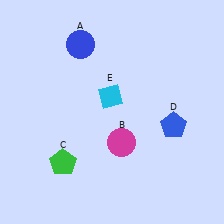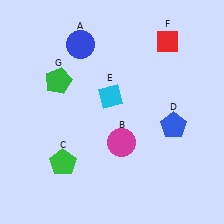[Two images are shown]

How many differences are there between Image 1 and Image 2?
There are 2 differences between the two images.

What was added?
A red diamond (F), a green pentagon (G) were added in Image 2.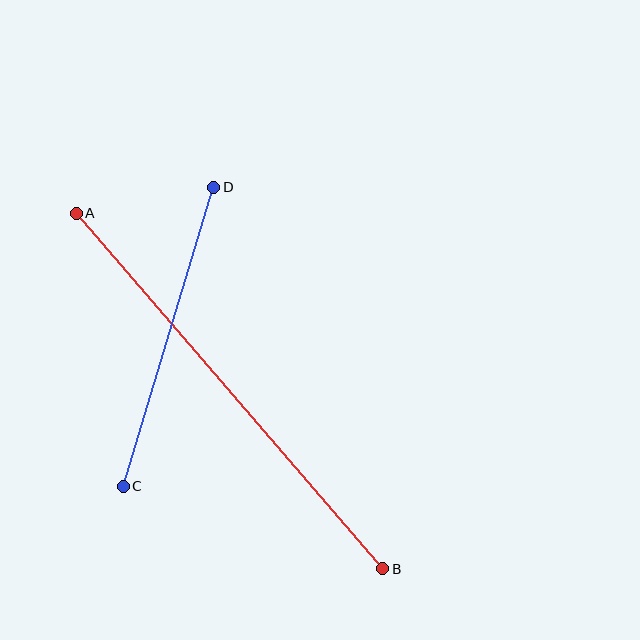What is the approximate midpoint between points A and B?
The midpoint is at approximately (229, 391) pixels.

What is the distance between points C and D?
The distance is approximately 312 pixels.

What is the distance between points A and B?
The distance is approximately 469 pixels.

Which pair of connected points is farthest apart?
Points A and B are farthest apart.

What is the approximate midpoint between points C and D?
The midpoint is at approximately (168, 337) pixels.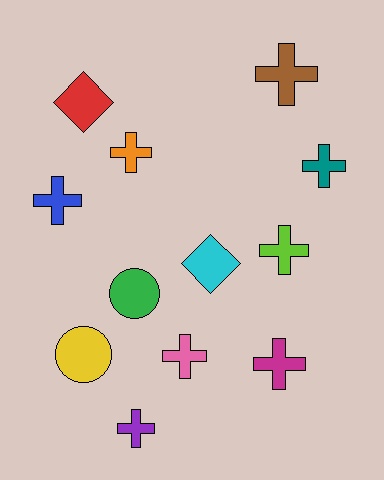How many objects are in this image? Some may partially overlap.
There are 12 objects.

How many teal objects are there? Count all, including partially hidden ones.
There is 1 teal object.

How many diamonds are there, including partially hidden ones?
There are 2 diamonds.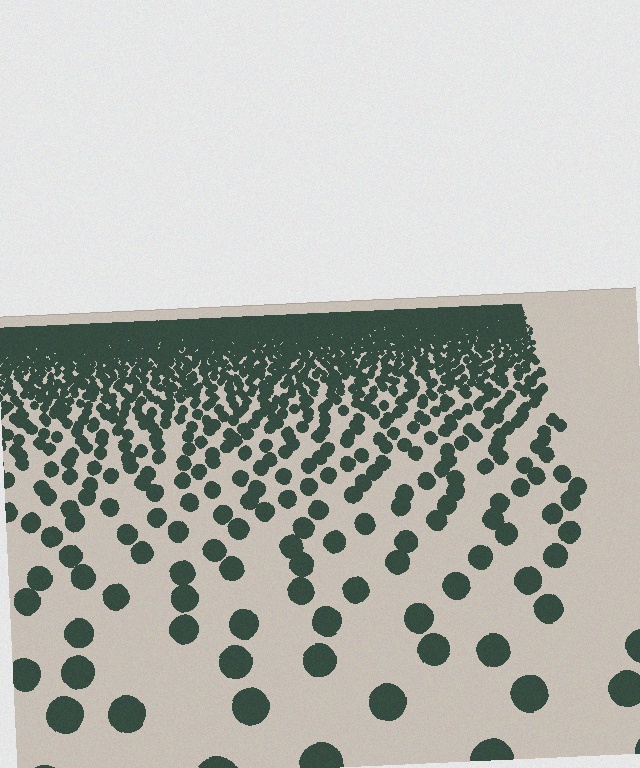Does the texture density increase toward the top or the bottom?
Density increases toward the top.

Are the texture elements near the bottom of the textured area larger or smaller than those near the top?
Larger. Near the bottom, elements are closer to the viewer and appear at a bigger on-screen size.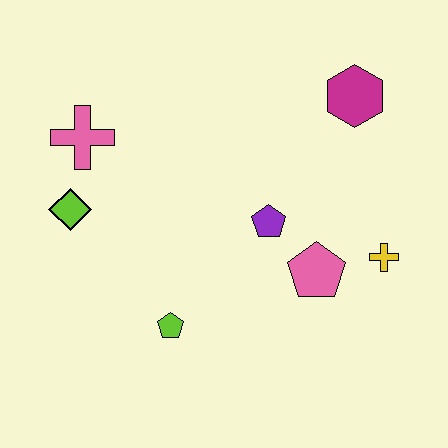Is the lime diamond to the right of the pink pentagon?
No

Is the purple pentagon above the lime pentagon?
Yes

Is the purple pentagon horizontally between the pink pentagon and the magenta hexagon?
No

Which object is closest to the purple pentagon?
The pink pentagon is closest to the purple pentagon.